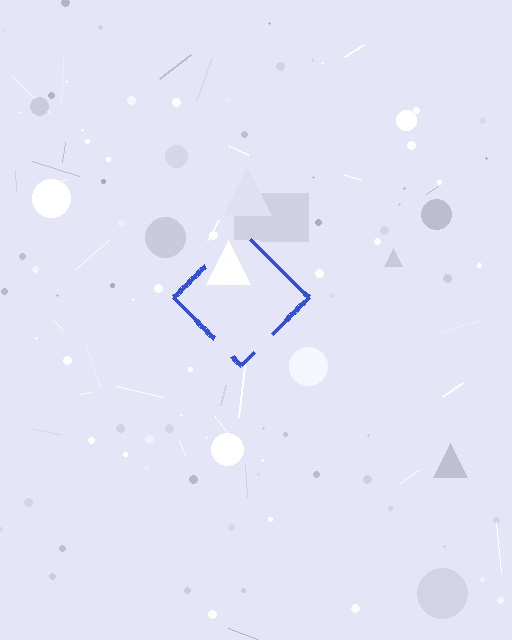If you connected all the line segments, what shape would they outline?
They would outline a diamond.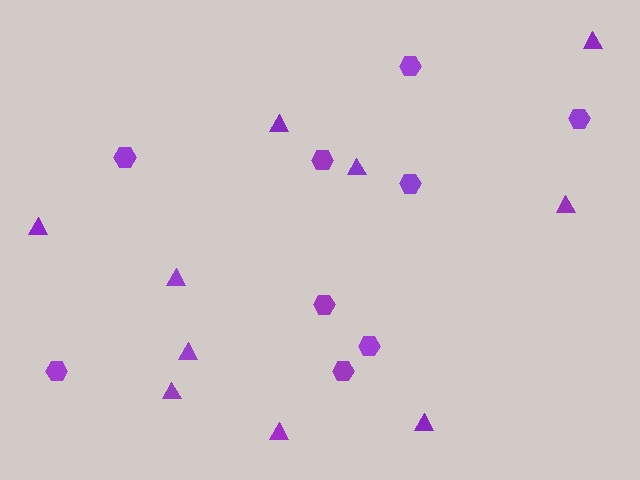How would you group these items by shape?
There are 2 groups: one group of hexagons (9) and one group of triangles (10).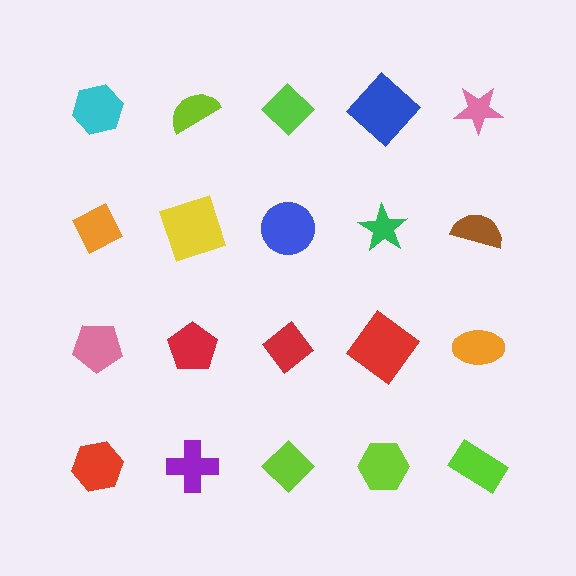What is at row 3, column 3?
A red diamond.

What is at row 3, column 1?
A pink pentagon.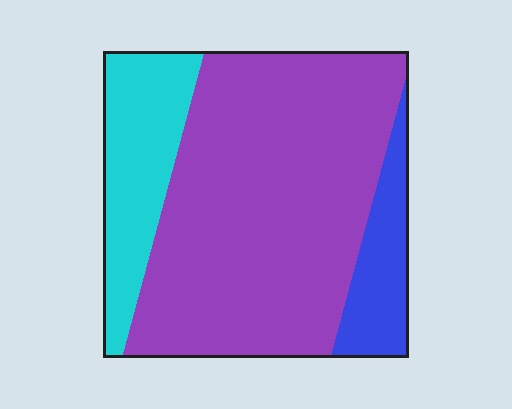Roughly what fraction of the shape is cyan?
Cyan covers 20% of the shape.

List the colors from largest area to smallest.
From largest to smallest: purple, cyan, blue.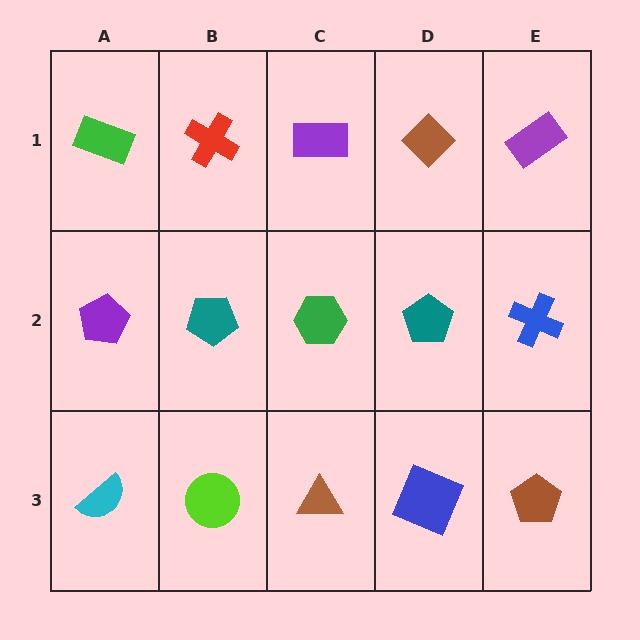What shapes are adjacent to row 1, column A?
A purple pentagon (row 2, column A), a red cross (row 1, column B).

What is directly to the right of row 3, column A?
A lime circle.